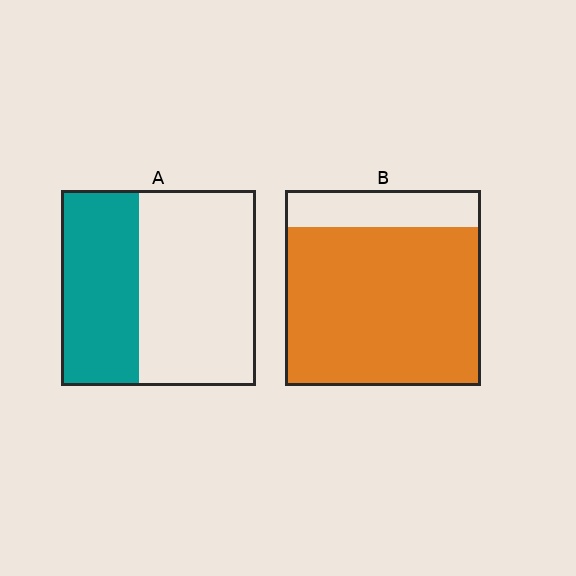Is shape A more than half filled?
No.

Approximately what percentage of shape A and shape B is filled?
A is approximately 40% and B is approximately 80%.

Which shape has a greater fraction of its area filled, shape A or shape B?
Shape B.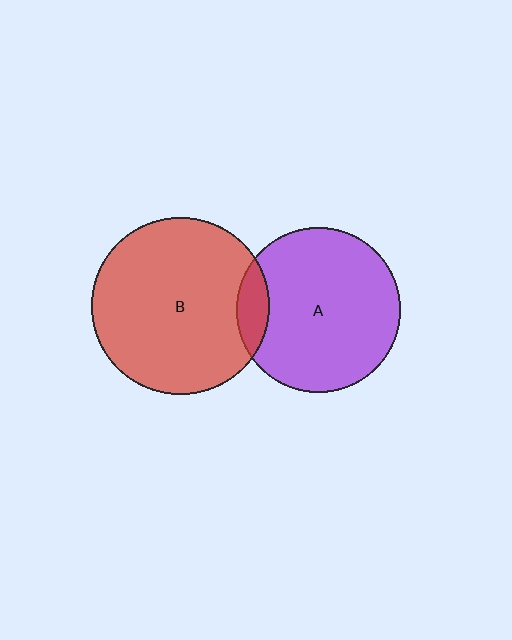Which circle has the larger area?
Circle B (red).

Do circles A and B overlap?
Yes.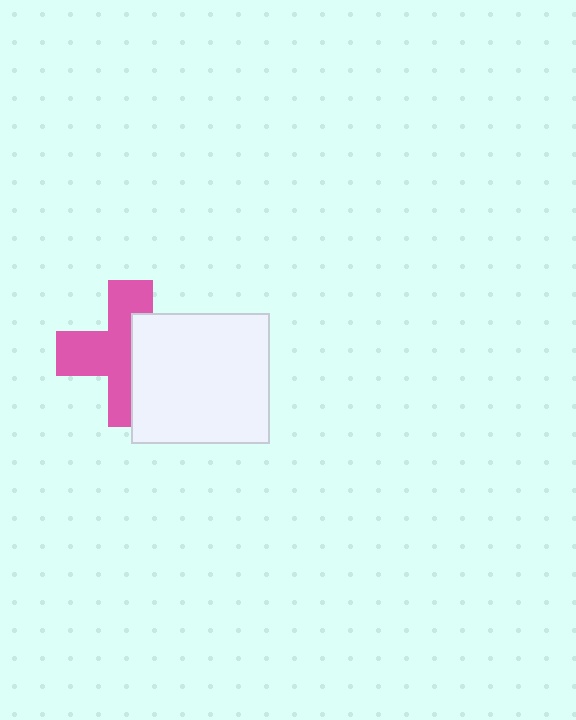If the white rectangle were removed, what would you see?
You would see the complete pink cross.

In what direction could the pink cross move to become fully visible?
The pink cross could move left. That would shift it out from behind the white rectangle entirely.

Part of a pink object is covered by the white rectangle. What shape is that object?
It is a cross.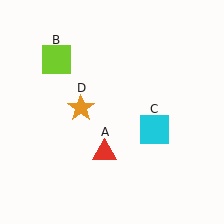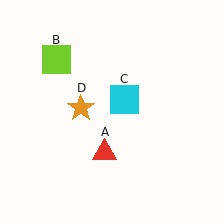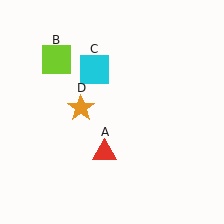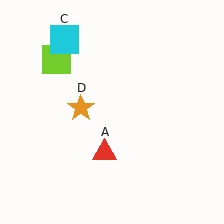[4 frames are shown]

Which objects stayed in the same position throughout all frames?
Red triangle (object A) and lime square (object B) and orange star (object D) remained stationary.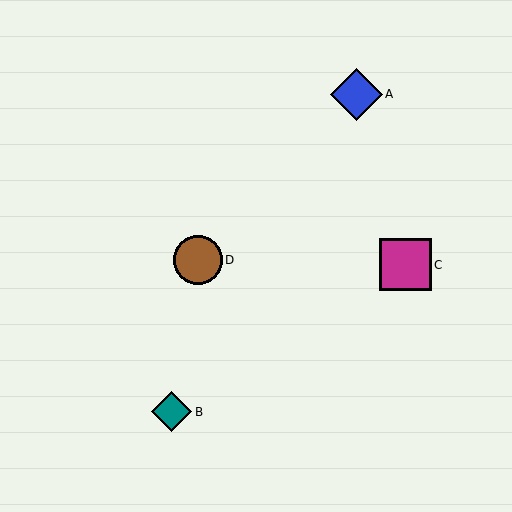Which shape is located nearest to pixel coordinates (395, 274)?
The magenta square (labeled C) at (405, 265) is nearest to that location.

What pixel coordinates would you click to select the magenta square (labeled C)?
Click at (405, 265) to select the magenta square C.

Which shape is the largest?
The blue diamond (labeled A) is the largest.